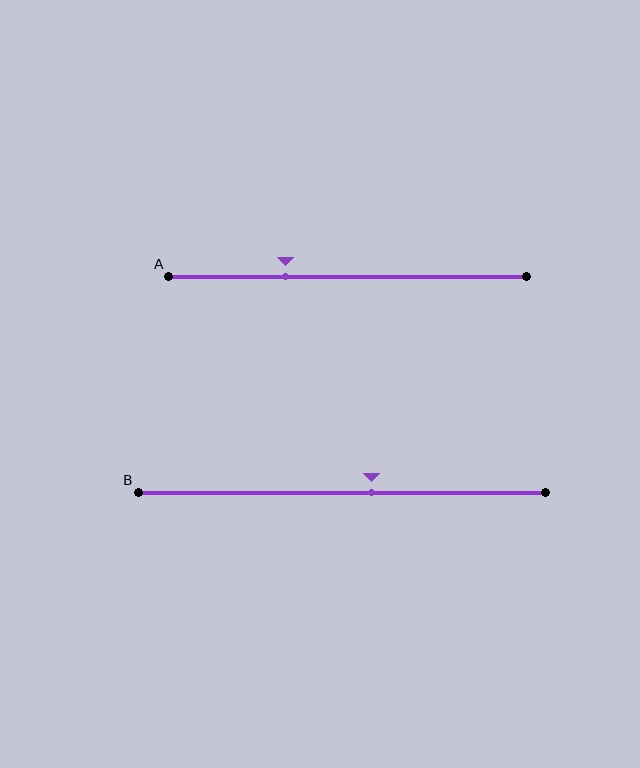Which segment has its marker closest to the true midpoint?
Segment B has its marker closest to the true midpoint.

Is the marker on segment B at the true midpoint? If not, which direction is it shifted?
No, the marker on segment B is shifted to the right by about 7% of the segment length.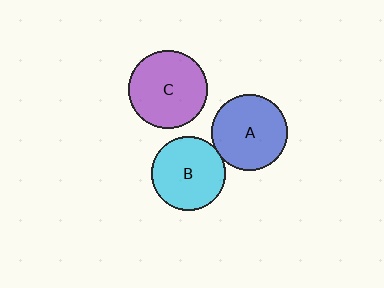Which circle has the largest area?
Circle C (purple).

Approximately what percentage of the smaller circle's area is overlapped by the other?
Approximately 5%.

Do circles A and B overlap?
Yes.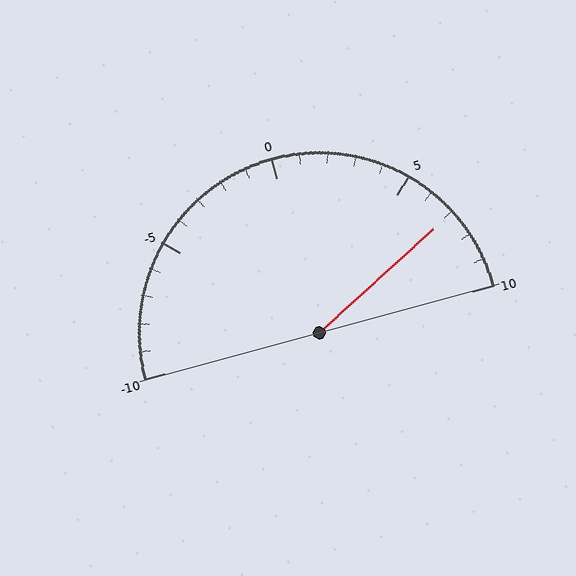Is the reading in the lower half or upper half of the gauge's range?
The reading is in the upper half of the range (-10 to 10).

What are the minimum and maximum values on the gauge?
The gauge ranges from -10 to 10.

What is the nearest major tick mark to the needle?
The nearest major tick mark is 5.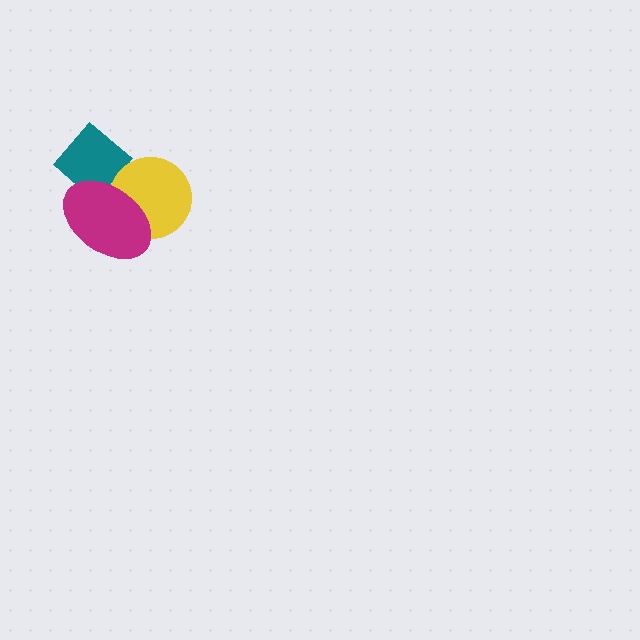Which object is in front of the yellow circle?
The magenta ellipse is in front of the yellow circle.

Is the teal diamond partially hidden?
Yes, it is partially covered by another shape.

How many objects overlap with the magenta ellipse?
2 objects overlap with the magenta ellipse.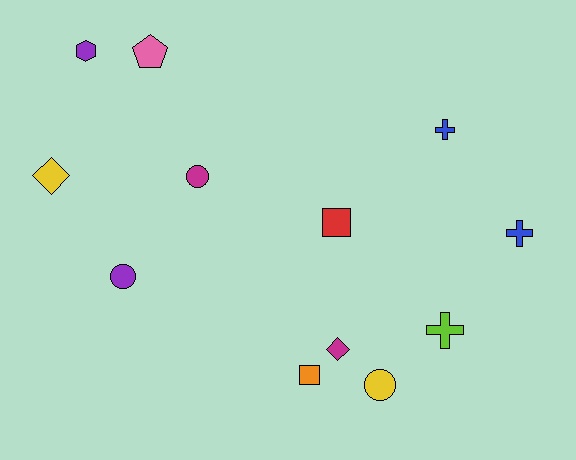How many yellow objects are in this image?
There are 2 yellow objects.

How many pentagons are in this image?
There is 1 pentagon.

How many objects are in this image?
There are 12 objects.